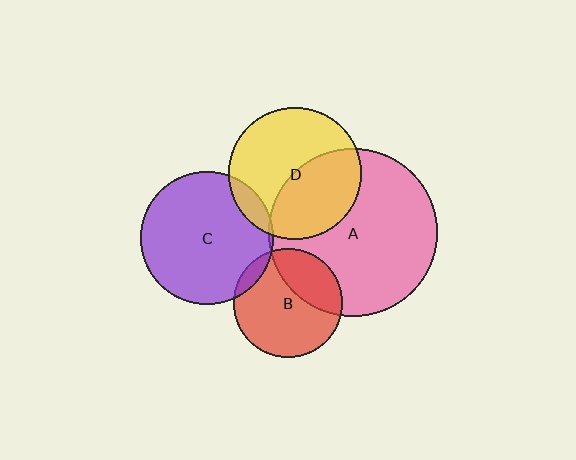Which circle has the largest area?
Circle A (pink).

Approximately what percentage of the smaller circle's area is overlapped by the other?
Approximately 5%.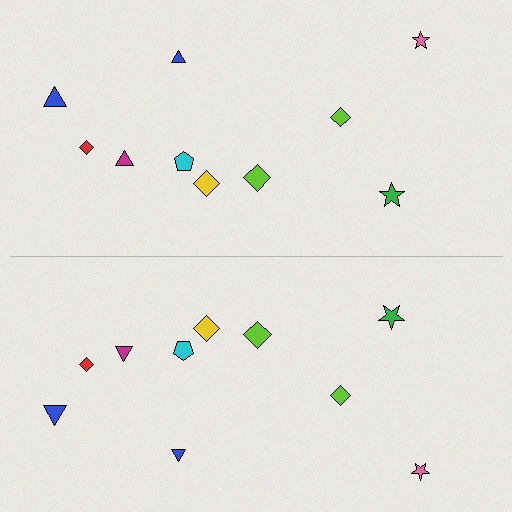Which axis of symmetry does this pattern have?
The pattern has a horizontal axis of symmetry running through the center of the image.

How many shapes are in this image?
There are 20 shapes in this image.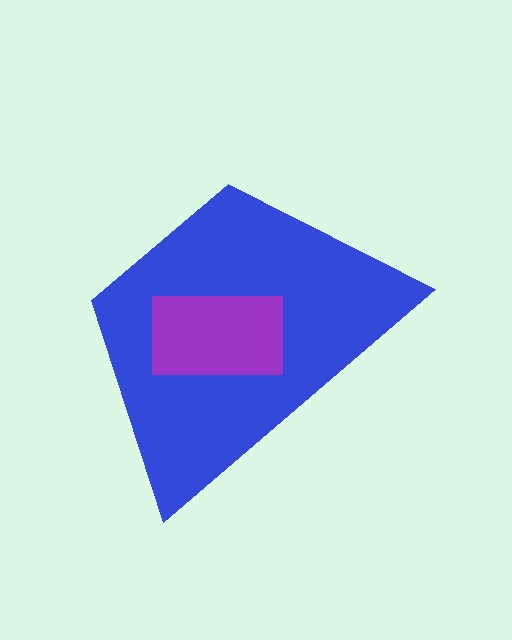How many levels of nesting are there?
2.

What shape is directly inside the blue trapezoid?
The purple rectangle.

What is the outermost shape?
The blue trapezoid.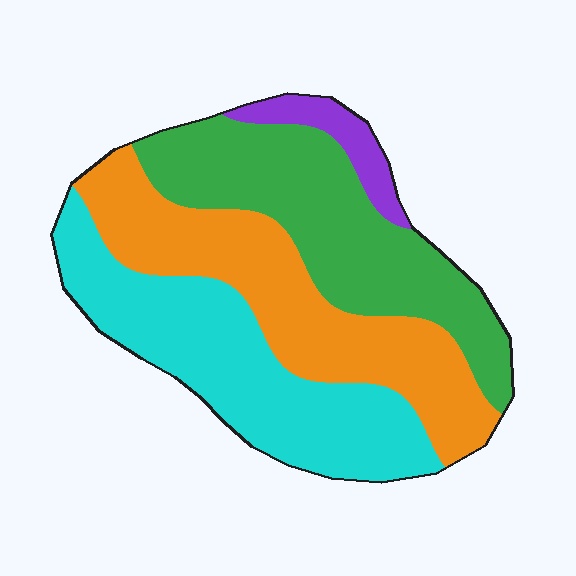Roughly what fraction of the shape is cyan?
Cyan covers roughly 30% of the shape.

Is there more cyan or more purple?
Cyan.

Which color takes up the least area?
Purple, at roughly 5%.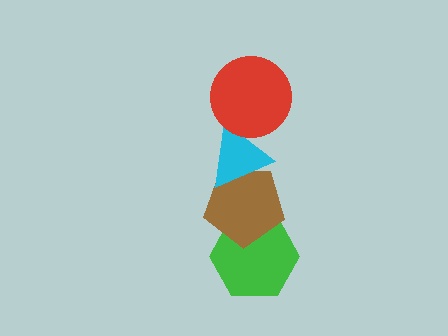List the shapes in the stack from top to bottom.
From top to bottom: the red circle, the cyan triangle, the brown pentagon, the green hexagon.